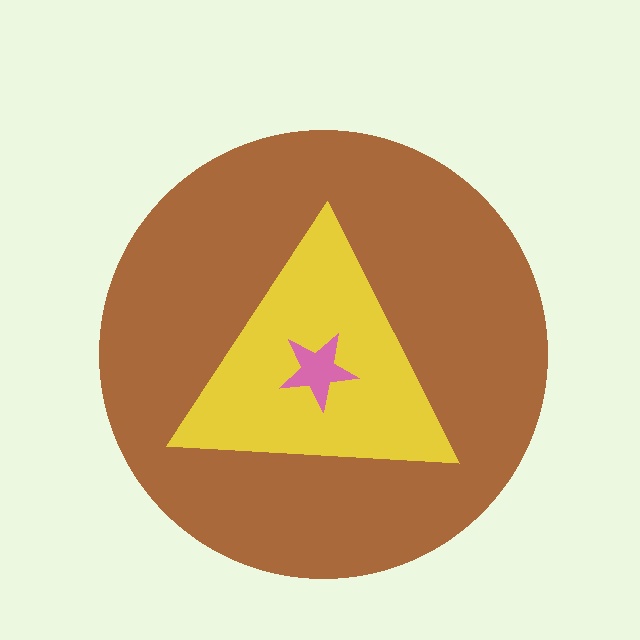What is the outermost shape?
The brown circle.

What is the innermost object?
The pink star.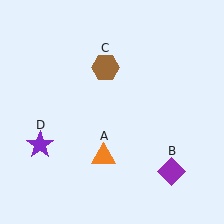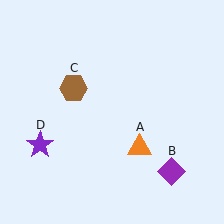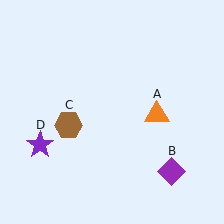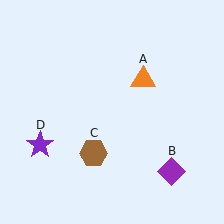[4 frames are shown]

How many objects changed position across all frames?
2 objects changed position: orange triangle (object A), brown hexagon (object C).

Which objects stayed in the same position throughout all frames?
Purple diamond (object B) and purple star (object D) remained stationary.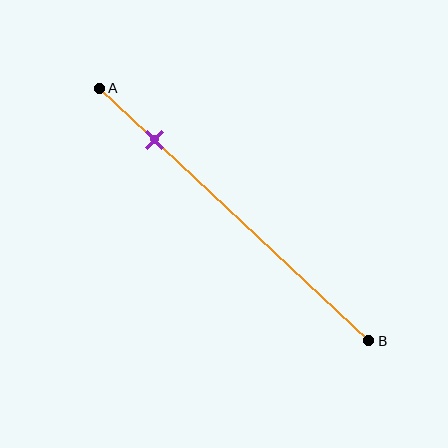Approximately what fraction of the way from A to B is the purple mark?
The purple mark is approximately 20% of the way from A to B.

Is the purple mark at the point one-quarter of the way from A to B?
No, the mark is at about 20% from A, not at the 25% one-quarter point.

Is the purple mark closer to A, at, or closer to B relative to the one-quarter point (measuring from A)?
The purple mark is closer to point A than the one-quarter point of segment AB.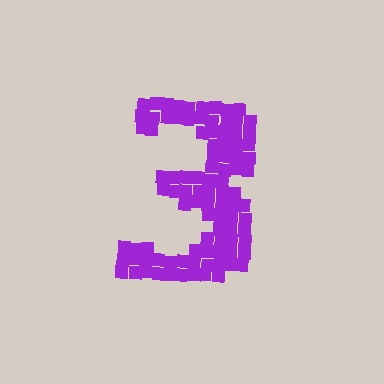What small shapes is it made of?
It is made of small squares.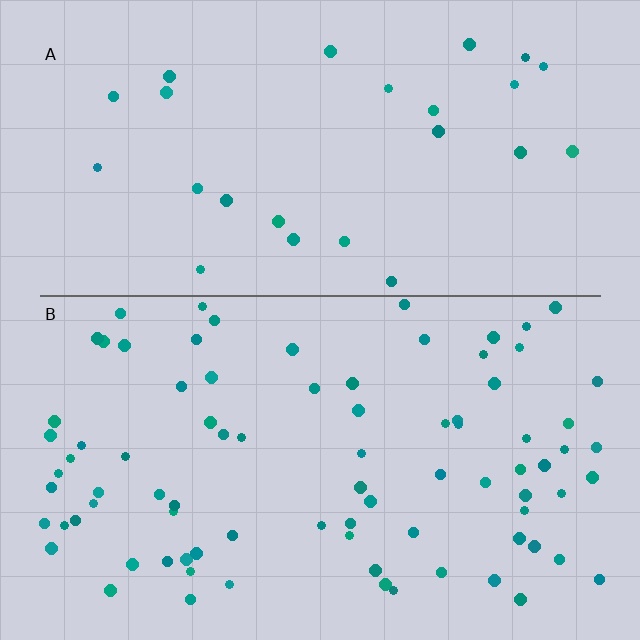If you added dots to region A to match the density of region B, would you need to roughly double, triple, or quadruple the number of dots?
Approximately triple.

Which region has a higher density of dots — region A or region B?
B (the bottom).